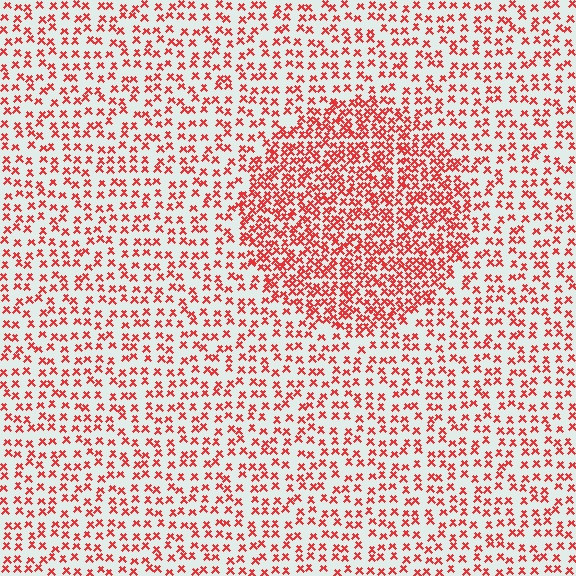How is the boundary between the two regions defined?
The boundary is defined by a change in element density (approximately 2.0x ratio). All elements are the same color, size, and shape.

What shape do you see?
I see a circle.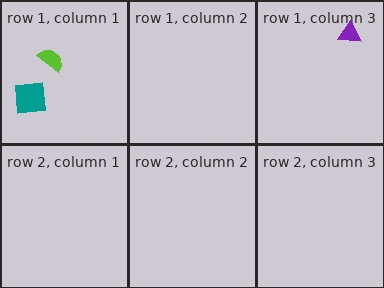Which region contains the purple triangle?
The row 1, column 3 region.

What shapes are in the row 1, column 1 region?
The teal square, the lime semicircle.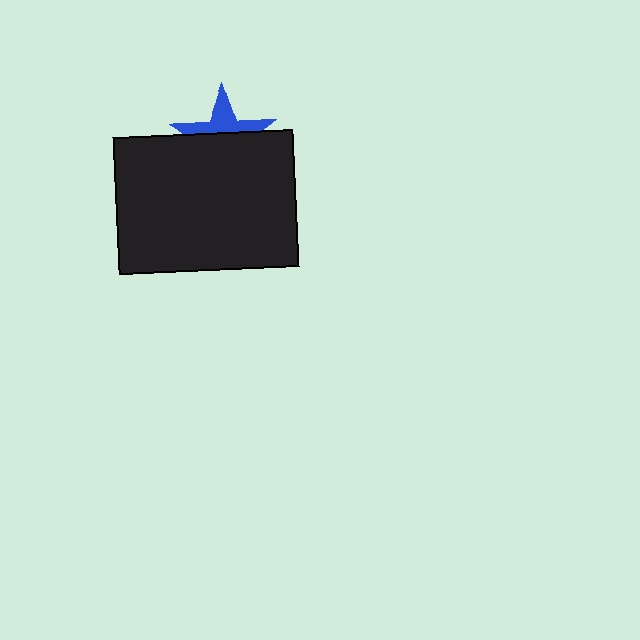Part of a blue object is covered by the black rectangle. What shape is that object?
It is a star.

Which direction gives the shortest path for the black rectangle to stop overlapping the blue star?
Moving down gives the shortest separation.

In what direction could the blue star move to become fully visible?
The blue star could move up. That would shift it out from behind the black rectangle entirely.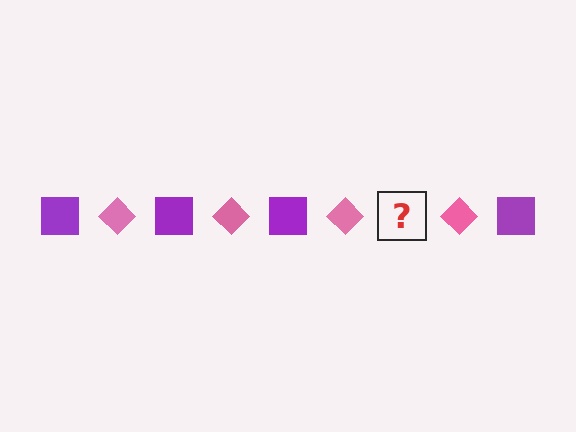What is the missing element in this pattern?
The missing element is a purple square.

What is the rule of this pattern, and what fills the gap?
The rule is that the pattern alternates between purple square and pink diamond. The gap should be filled with a purple square.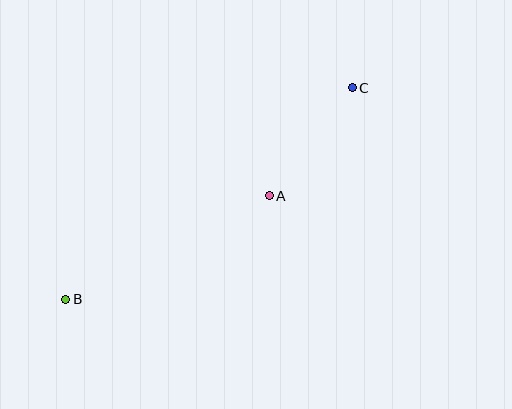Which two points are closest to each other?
Points A and C are closest to each other.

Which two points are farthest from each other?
Points B and C are farthest from each other.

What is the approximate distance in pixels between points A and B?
The distance between A and B is approximately 228 pixels.